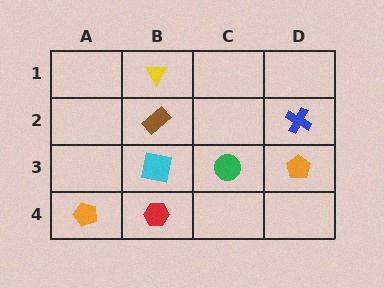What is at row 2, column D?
A blue cross.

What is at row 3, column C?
A green circle.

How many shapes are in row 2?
2 shapes.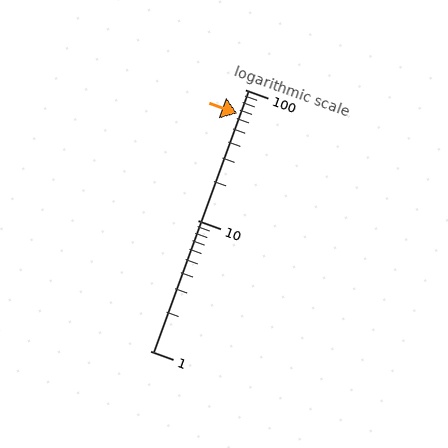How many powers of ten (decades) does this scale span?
The scale spans 2 decades, from 1 to 100.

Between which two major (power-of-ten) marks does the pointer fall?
The pointer is between 10 and 100.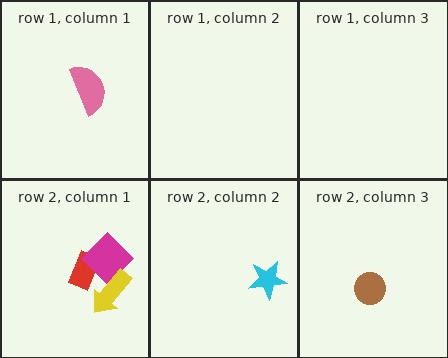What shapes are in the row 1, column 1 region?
The pink semicircle.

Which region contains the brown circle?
The row 2, column 3 region.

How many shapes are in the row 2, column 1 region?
3.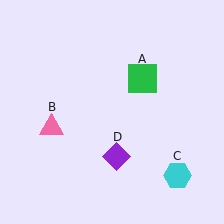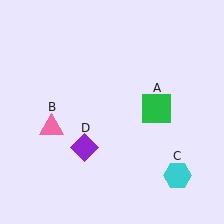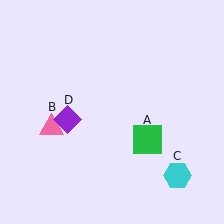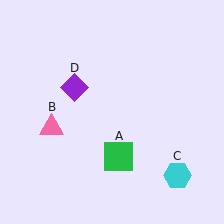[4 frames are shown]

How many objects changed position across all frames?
2 objects changed position: green square (object A), purple diamond (object D).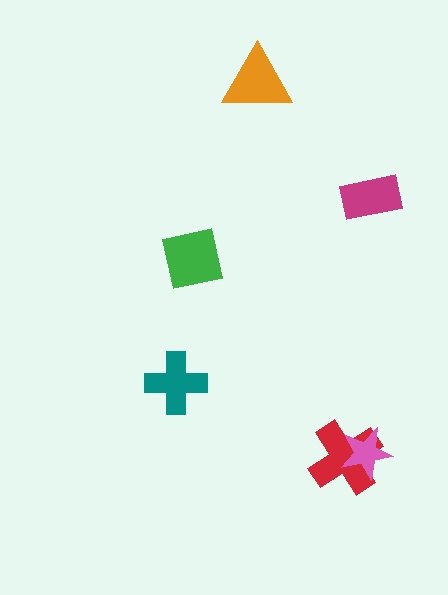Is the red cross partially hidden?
Yes, it is partially covered by another shape.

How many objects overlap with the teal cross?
0 objects overlap with the teal cross.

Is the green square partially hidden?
No, no other shape covers it.